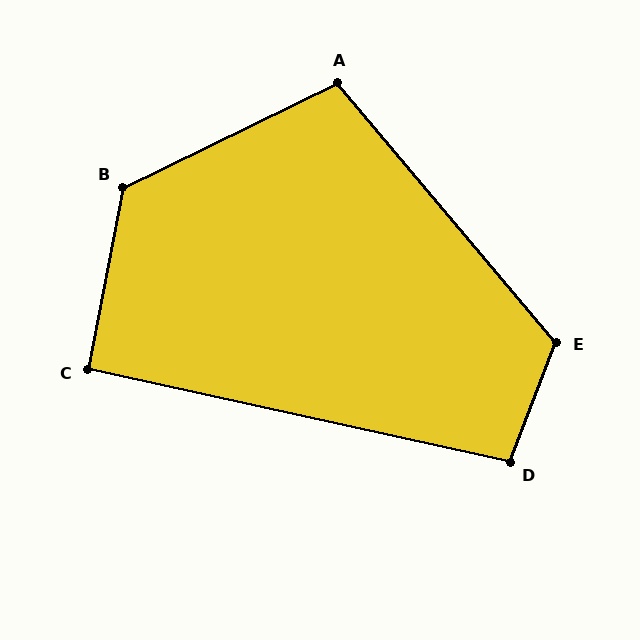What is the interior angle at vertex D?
Approximately 99 degrees (obtuse).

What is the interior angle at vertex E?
Approximately 119 degrees (obtuse).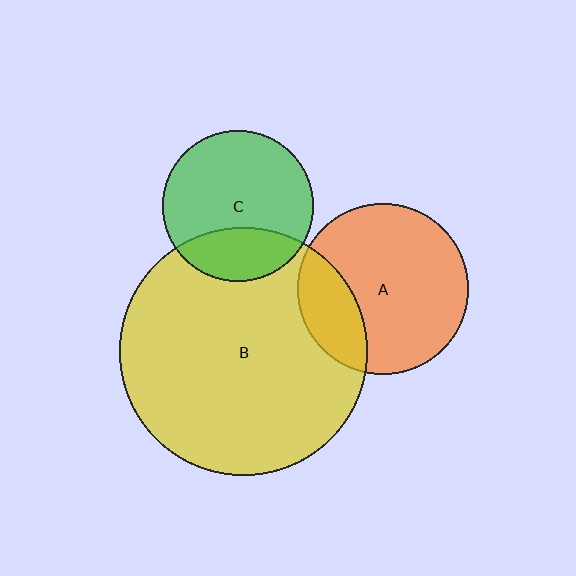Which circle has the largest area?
Circle B (yellow).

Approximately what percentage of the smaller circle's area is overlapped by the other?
Approximately 25%.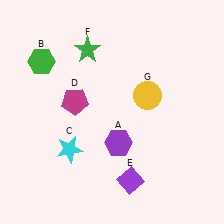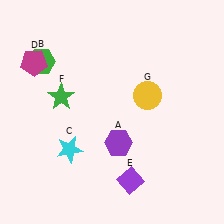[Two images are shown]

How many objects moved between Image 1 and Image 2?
2 objects moved between the two images.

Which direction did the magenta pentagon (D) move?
The magenta pentagon (D) moved left.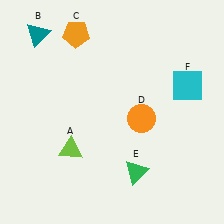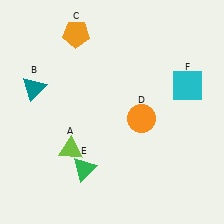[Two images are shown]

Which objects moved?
The objects that moved are: the teal triangle (B), the green triangle (E).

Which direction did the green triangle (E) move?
The green triangle (E) moved left.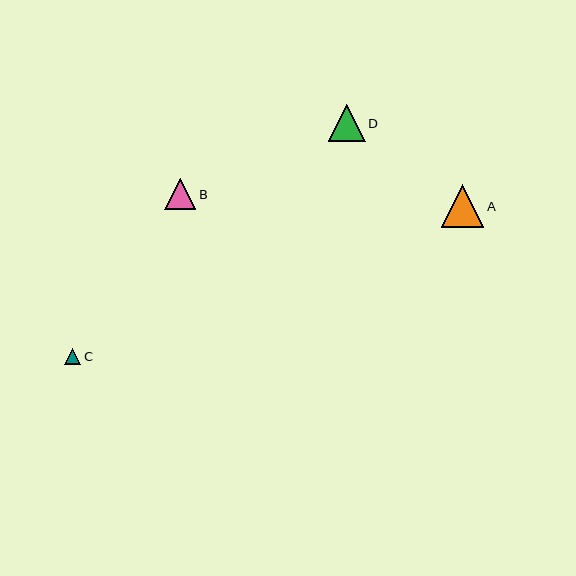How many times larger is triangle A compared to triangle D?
Triangle A is approximately 1.1 times the size of triangle D.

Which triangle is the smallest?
Triangle C is the smallest with a size of approximately 17 pixels.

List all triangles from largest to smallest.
From largest to smallest: A, D, B, C.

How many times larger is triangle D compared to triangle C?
Triangle D is approximately 2.2 times the size of triangle C.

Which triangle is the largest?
Triangle A is the largest with a size of approximately 43 pixels.